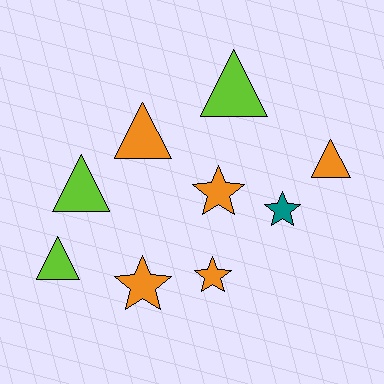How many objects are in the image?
There are 9 objects.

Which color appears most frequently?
Orange, with 5 objects.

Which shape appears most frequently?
Triangle, with 5 objects.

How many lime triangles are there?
There are 3 lime triangles.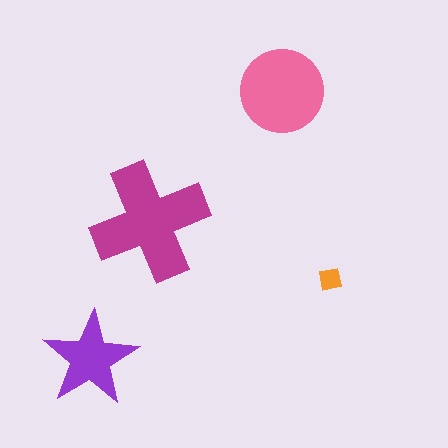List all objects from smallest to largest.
The orange square, the purple star, the pink circle, the magenta cross.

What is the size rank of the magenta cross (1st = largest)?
1st.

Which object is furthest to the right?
The orange square is rightmost.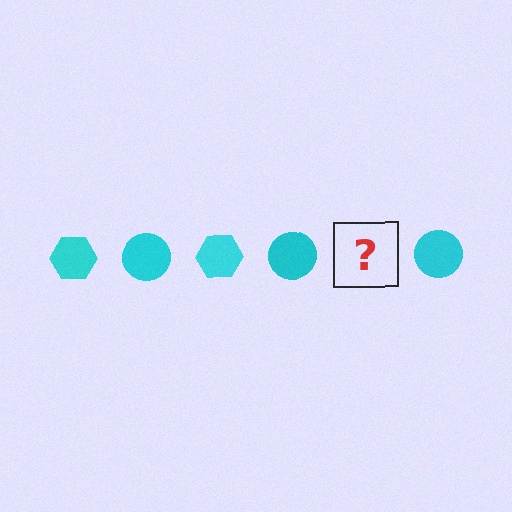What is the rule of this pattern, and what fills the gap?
The rule is that the pattern cycles through hexagon, circle shapes in cyan. The gap should be filled with a cyan hexagon.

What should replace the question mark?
The question mark should be replaced with a cyan hexagon.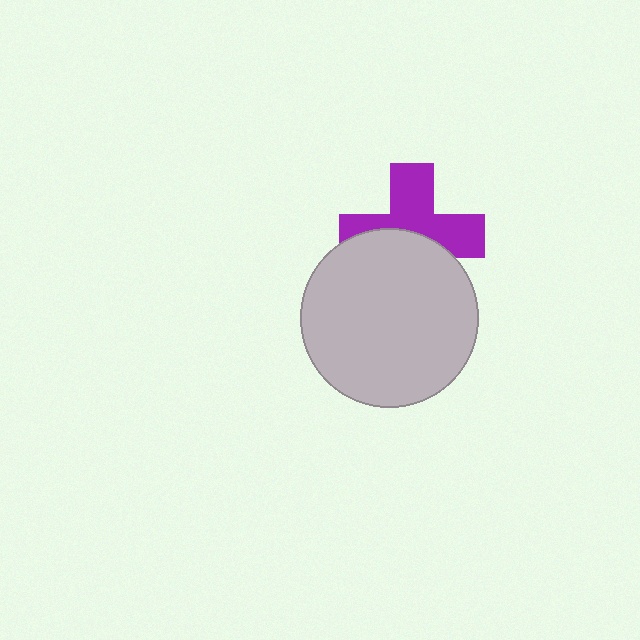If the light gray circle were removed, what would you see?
You would see the complete purple cross.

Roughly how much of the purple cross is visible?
About half of it is visible (roughly 55%).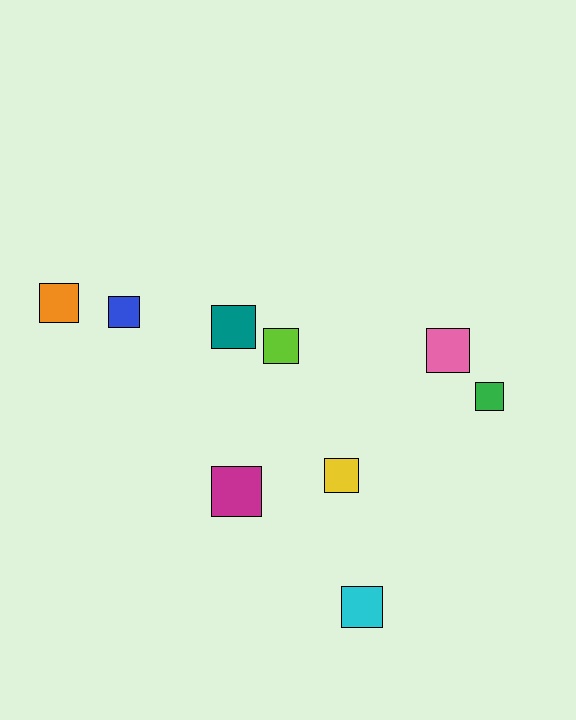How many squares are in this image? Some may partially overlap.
There are 9 squares.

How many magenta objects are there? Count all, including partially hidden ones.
There is 1 magenta object.